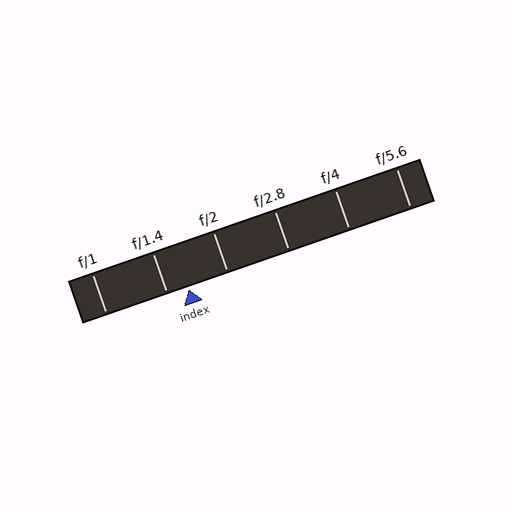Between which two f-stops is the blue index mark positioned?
The index mark is between f/1.4 and f/2.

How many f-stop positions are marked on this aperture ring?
There are 6 f-stop positions marked.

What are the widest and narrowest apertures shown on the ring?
The widest aperture shown is f/1 and the narrowest is f/5.6.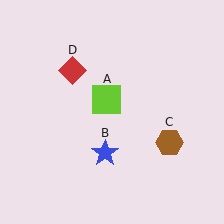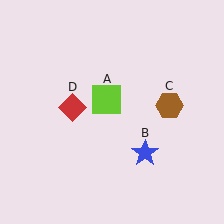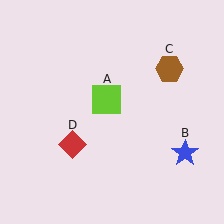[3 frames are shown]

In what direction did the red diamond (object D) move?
The red diamond (object D) moved down.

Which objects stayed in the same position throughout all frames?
Lime square (object A) remained stationary.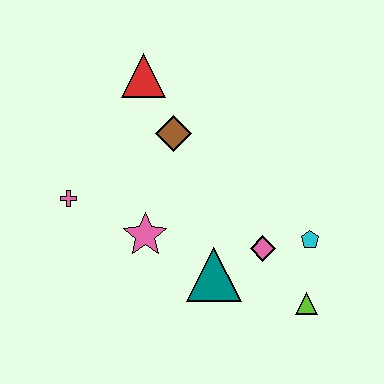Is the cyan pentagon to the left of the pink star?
No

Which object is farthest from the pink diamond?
The red triangle is farthest from the pink diamond.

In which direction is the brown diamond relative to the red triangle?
The brown diamond is below the red triangle.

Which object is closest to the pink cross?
The pink star is closest to the pink cross.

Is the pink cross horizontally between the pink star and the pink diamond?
No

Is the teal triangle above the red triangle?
No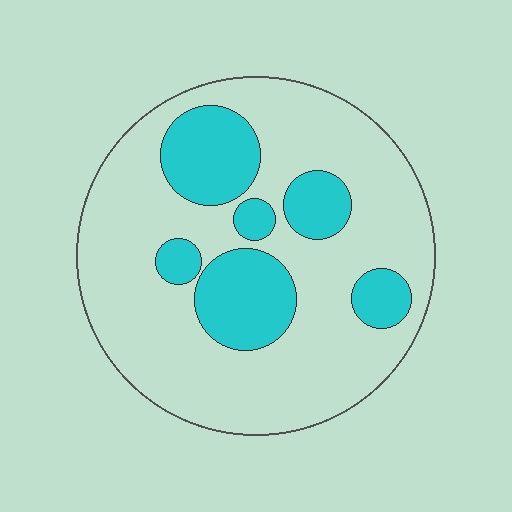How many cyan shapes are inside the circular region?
6.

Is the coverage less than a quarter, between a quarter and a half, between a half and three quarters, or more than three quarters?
Between a quarter and a half.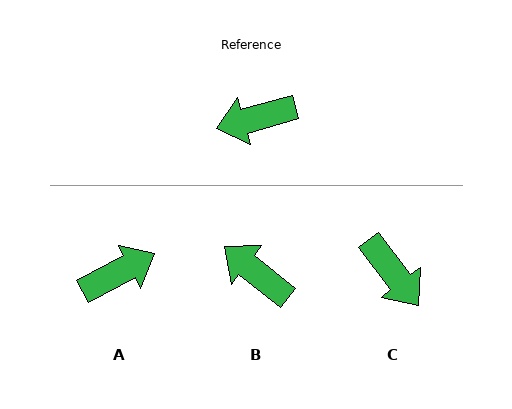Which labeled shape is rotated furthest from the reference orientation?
A, about 168 degrees away.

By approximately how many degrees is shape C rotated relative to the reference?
Approximately 112 degrees counter-clockwise.